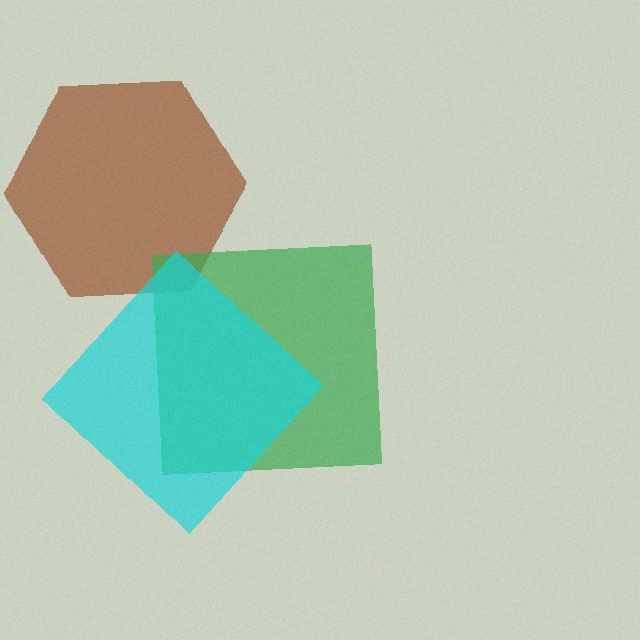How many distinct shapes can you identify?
There are 3 distinct shapes: a brown hexagon, a green square, a cyan diamond.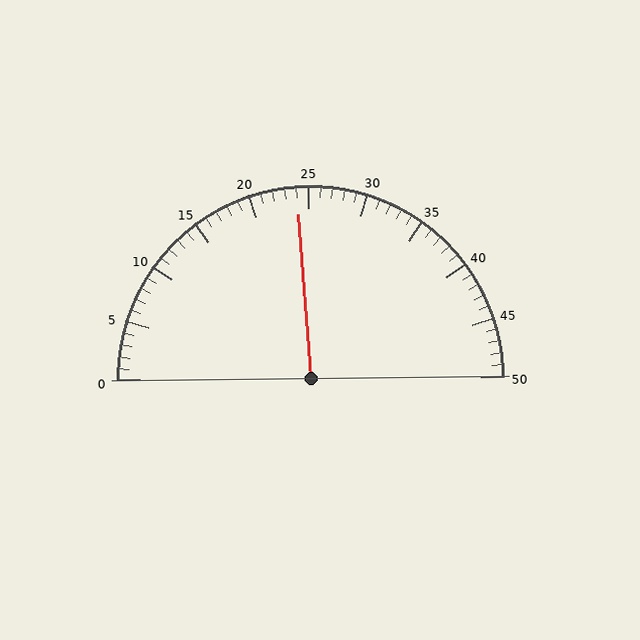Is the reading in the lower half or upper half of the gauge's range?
The reading is in the lower half of the range (0 to 50).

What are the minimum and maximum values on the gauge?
The gauge ranges from 0 to 50.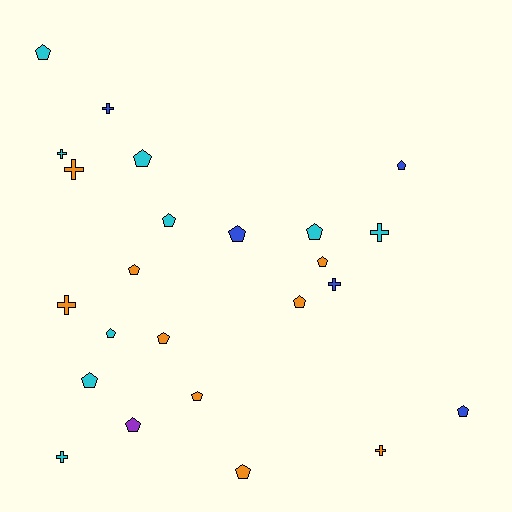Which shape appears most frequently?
Pentagon, with 16 objects.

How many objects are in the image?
There are 24 objects.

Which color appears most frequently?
Orange, with 9 objects.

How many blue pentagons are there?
There are 3 blue pentagons.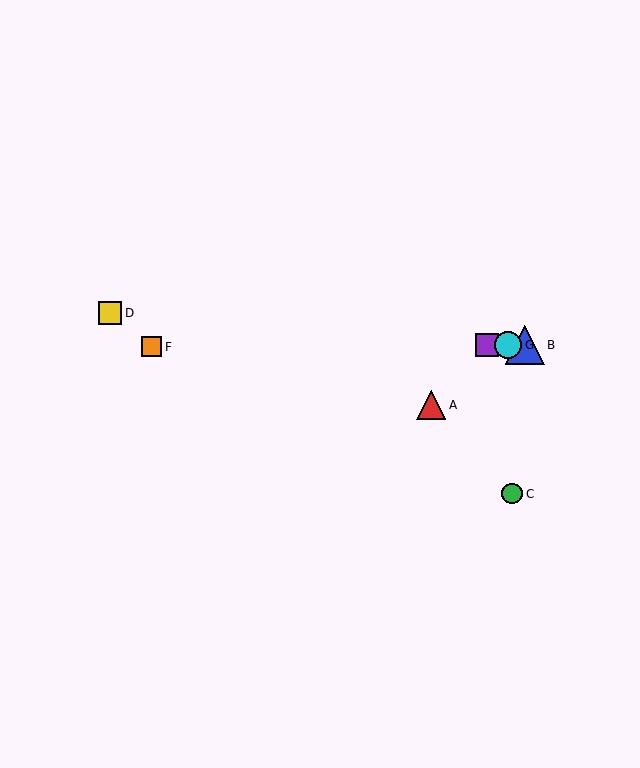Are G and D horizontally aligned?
No, G is at y≈345 and D is at y≈313.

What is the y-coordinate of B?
Object B is at y≈345.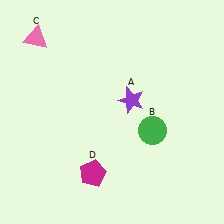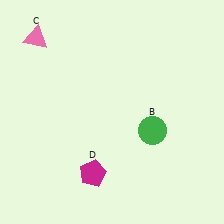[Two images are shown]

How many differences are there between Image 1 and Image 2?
There is 1 difference between the two images.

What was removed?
The purple star (A) was removed in Image 2.